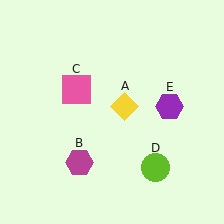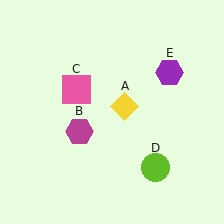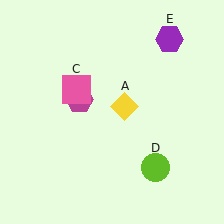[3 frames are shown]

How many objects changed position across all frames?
2 objects changed position: magenta hexagon (object B), purple hexagon (object E).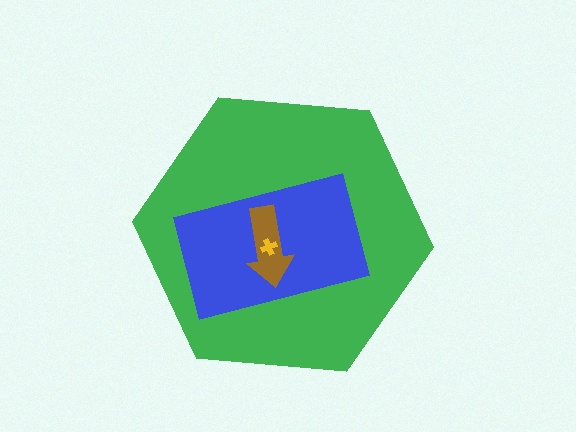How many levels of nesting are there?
4.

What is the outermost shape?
The green hexagon.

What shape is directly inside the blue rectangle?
The brown arrow.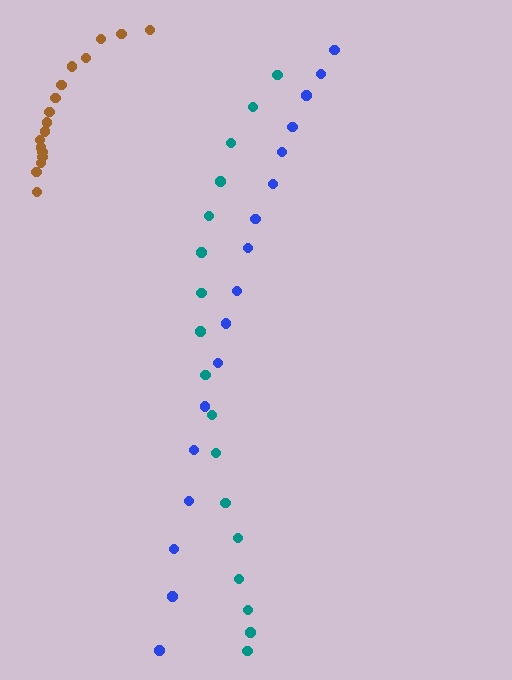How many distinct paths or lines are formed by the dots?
There are 3 distinct paths.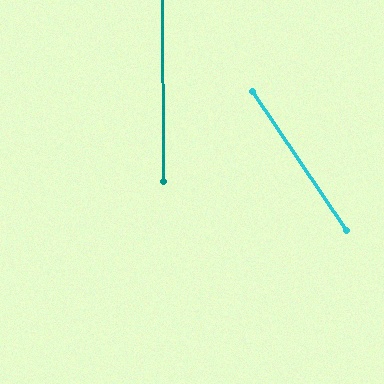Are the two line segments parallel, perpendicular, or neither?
Neither parallel nor perpendicular — they differ by about 34°.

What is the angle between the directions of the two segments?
Approximately 34 degrees.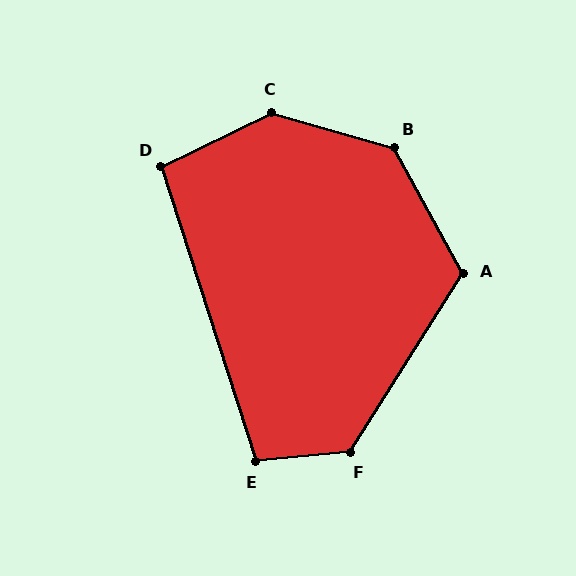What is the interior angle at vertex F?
Approximately 127 degrees (obtuse).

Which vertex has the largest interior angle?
C, at approximately 138 degrees.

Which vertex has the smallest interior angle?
D, at approximately 98 degrees.